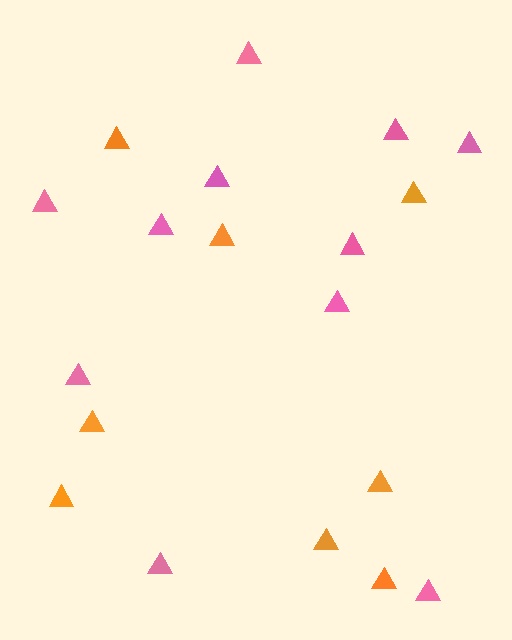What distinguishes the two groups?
There are 2 groups: one group of pink triangles (11) and one group of orange triangles (8).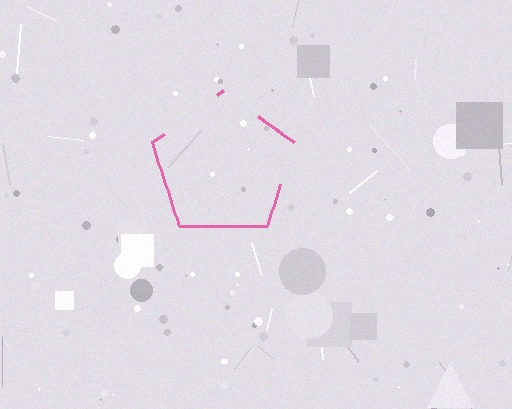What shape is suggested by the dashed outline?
The dashed outline suggests a pentagon.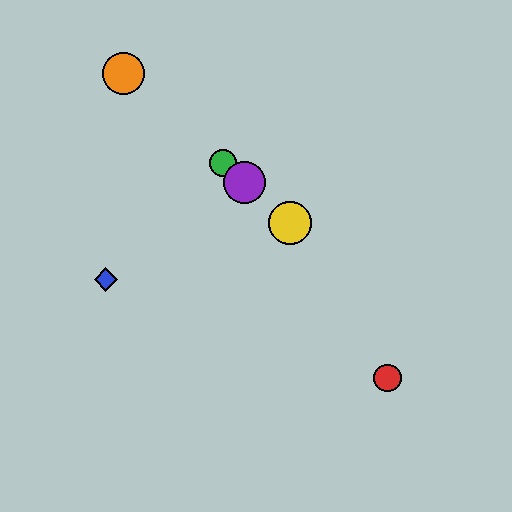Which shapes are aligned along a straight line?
The green circle, the yellow circle, the purple circle, the orange circle are aligned along a straight line.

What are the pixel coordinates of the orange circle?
The orange circle is at (124, 73).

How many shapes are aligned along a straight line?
4 shapes (the green circle, the yellow circle, the purple circle, the orange circle) are aligned along a straight line.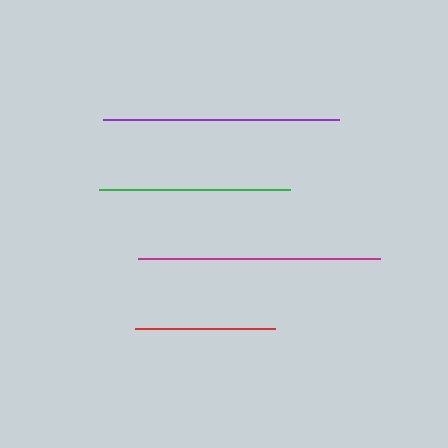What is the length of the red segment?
The red segment is approximately 140 pixels long.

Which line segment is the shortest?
The red line is the shortest at approximately 140 pixels.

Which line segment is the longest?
The magenta line is the longest at approximately 241 pixels.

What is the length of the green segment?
The green segment is approximately 191 pixels long.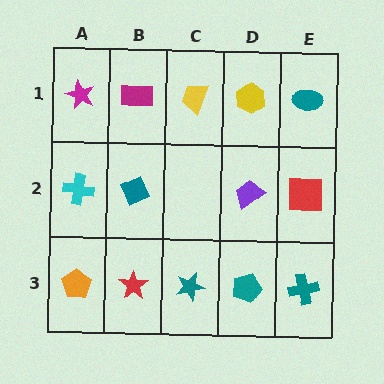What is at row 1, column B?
A magenta rectangle.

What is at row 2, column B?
A teal diamond.